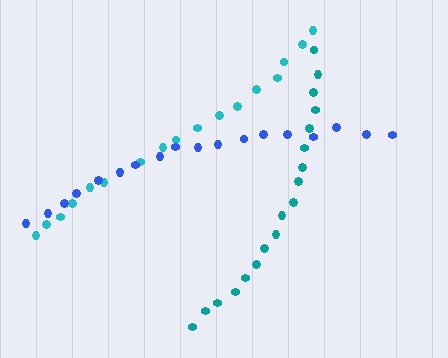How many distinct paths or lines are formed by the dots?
There are 3 distinct paths.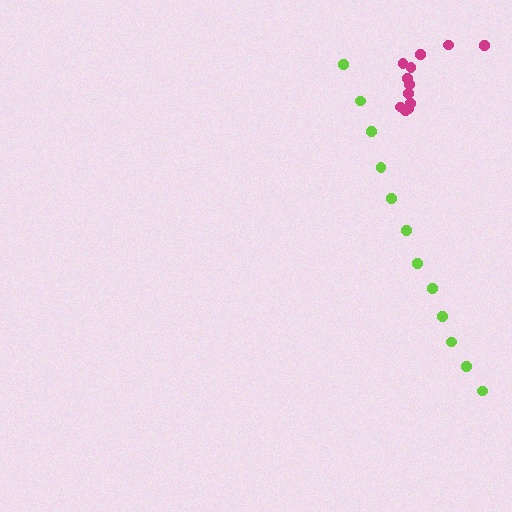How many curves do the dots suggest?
There are 2 distinct paths.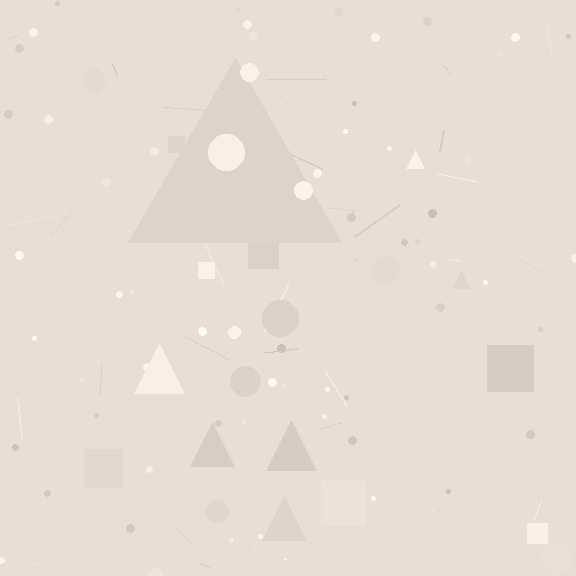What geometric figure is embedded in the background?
A triangle is embedded in the background.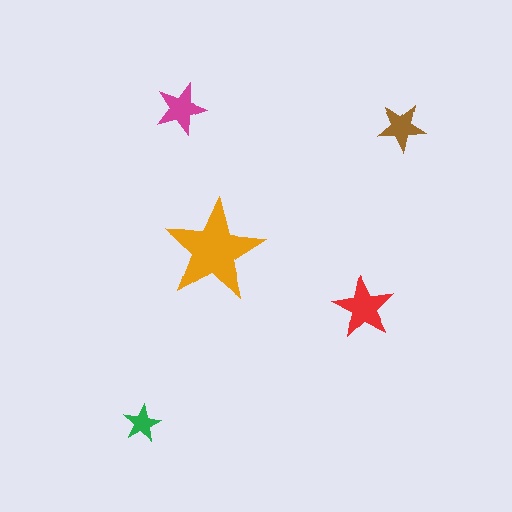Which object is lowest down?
The green star is bottommost.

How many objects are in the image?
There are 5 objects in the image.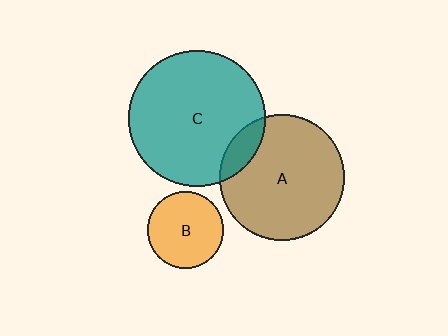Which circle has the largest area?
Circle C (teal).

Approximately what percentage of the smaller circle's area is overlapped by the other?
Approximately 10%.